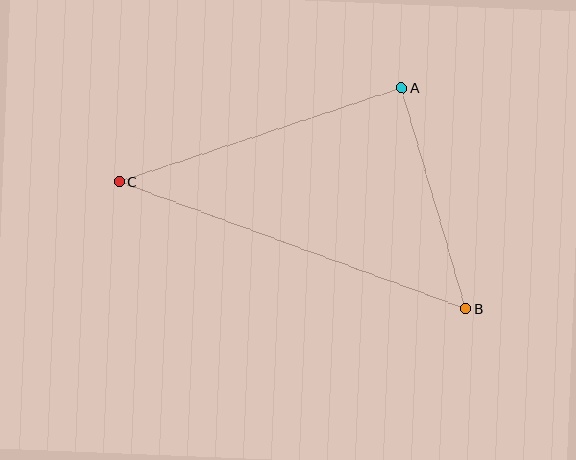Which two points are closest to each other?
Points A and B are closest to each other.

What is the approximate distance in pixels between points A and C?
The distance between A and C is approximately 298 pixels.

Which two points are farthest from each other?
Points B and C are farthest from each other.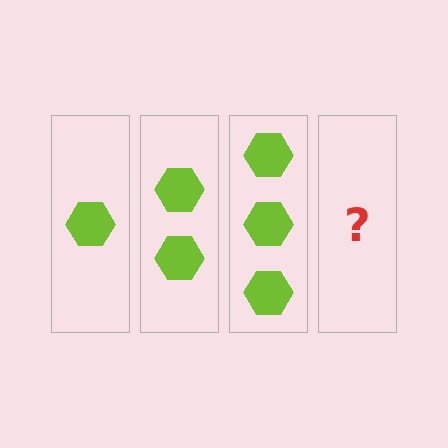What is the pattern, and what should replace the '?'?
The pattern is that each step adds one more hexagon. The '?' should be 4 hexagons.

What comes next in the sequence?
The next element should be 4 hexagons.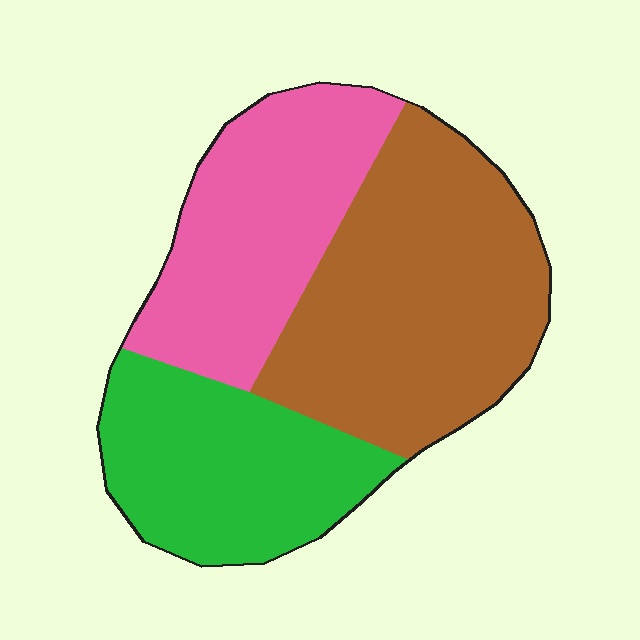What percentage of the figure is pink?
Pink covers about 30% of the figure.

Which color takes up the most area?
Brown, at roughly 45%.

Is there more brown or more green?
Brown.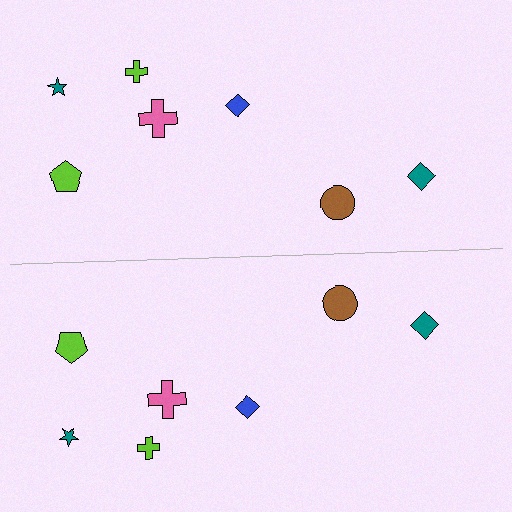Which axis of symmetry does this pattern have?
The pattern has a horizontal axis of symmetry running through the center of the image.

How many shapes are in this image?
There are 14 shapes in this image.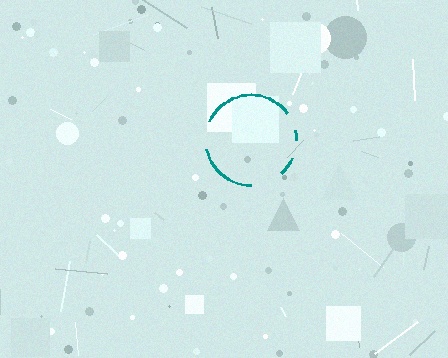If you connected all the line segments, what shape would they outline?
They would outline a circle.